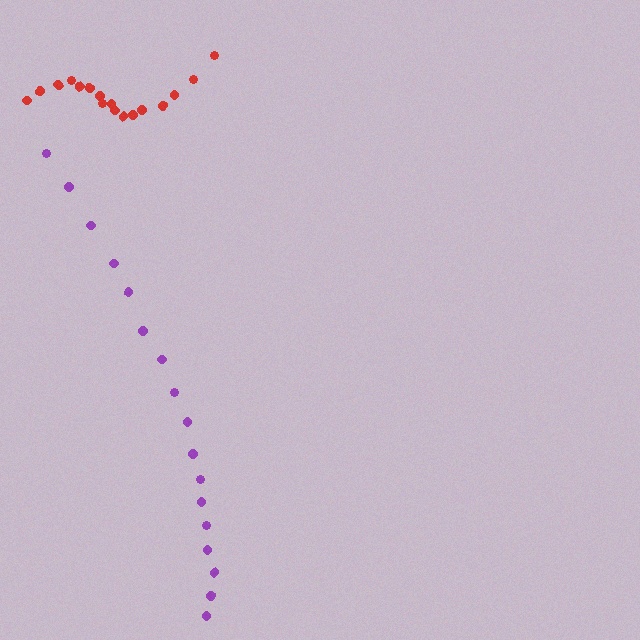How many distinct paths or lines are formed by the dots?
There are 2 distinct paths.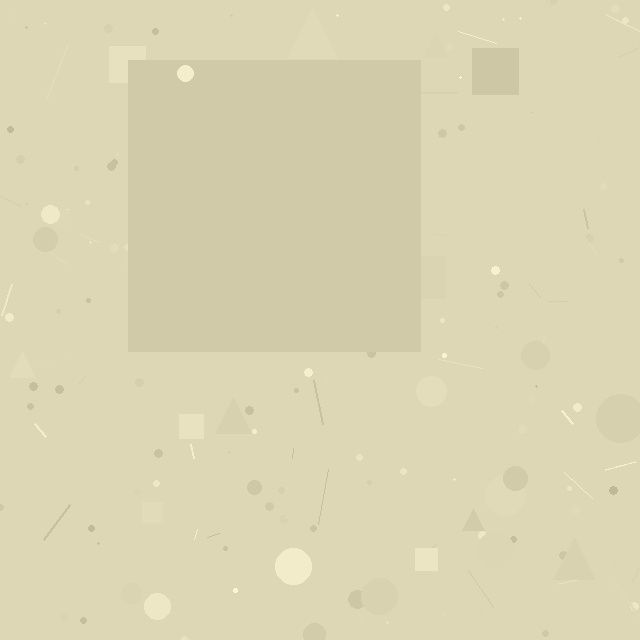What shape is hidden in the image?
A square is hidden in the image.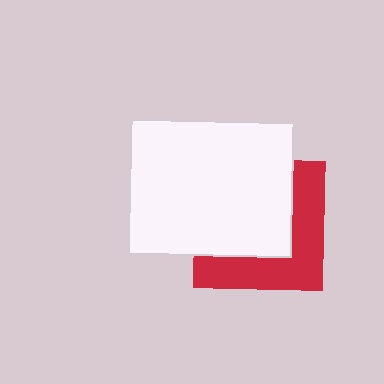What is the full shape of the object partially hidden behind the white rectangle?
The partially hidden object is a red square.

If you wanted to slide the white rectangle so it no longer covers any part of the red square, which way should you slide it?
Slide it toward the upper-left — that is the most direct way to separate the two shapes.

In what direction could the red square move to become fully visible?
The red square could move toward the lower-right. That would shift it out from behind the white rectangle entirely.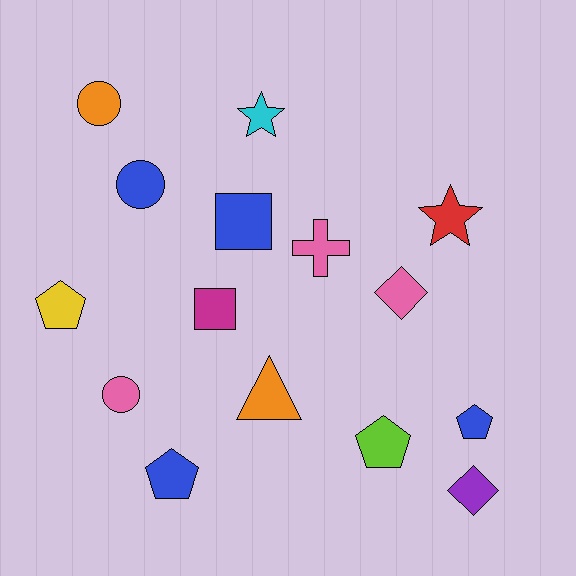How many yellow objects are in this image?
There is 1 yellow object.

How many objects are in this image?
There are 15 objects.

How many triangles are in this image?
There is 1 triangle.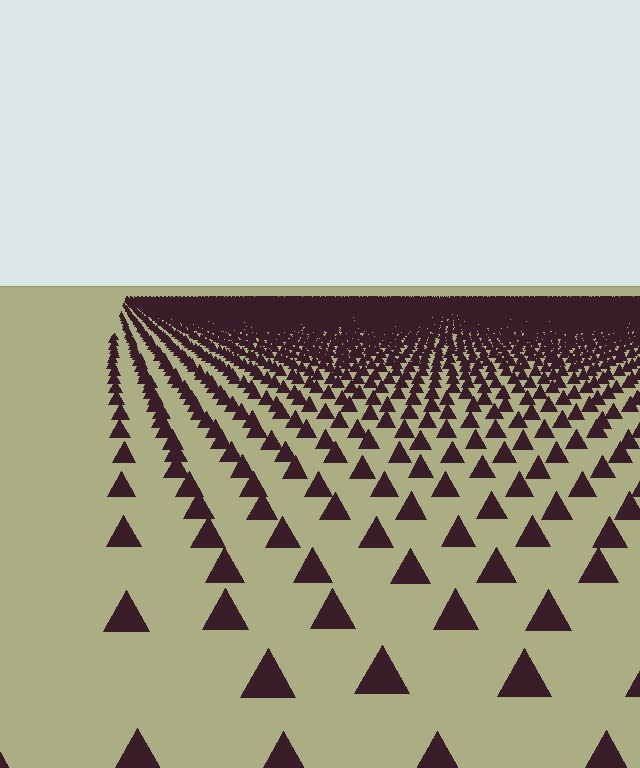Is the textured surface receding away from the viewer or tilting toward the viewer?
The surface is receding away from the viewer. Texture elements get smaller and denser toward the top.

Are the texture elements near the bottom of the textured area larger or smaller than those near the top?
Larger. Near the bottom, elements are closer to the viewer and appear at a bigger on-screen size.